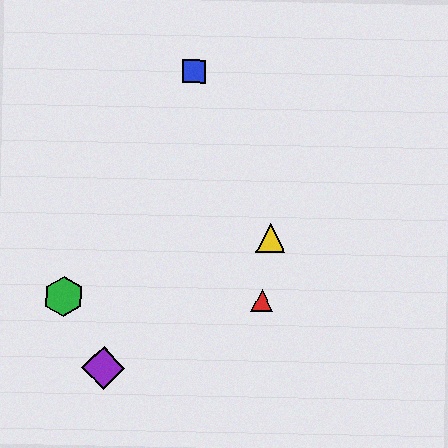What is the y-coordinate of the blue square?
The blue square is at y≈72.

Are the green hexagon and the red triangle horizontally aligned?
Yes, both are at y≈297.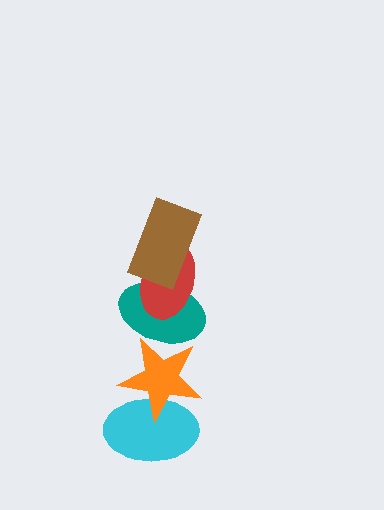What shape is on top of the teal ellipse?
The red ellipse is on top of the teal ellipse.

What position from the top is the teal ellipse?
The teal ellipse is 3rd from the top.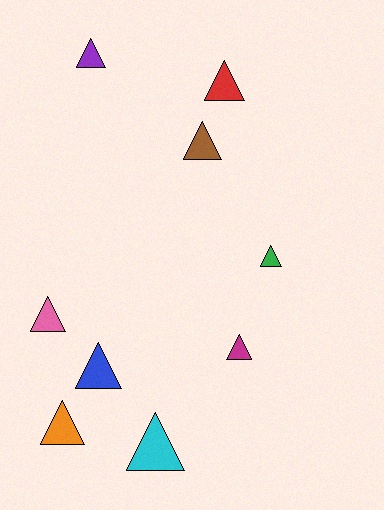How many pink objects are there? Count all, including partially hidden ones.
There is 1 pink object.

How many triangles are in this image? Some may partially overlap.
There are 9 triangles.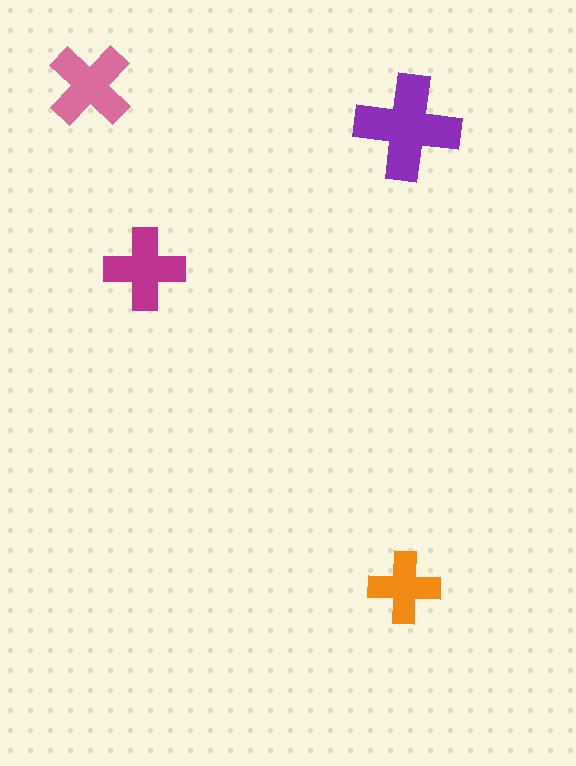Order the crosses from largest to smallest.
the purple one, the pink one, the magenta one, the orange one.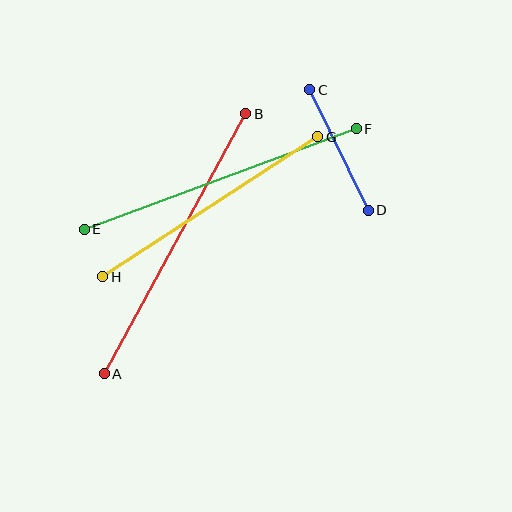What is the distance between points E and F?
The distance is approximately 290 pixels.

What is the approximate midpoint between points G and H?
The midpoint is at approximately (210, 207) pixels.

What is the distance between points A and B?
The distance is approximately 296 pixels.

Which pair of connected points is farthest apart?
Points A and B are farthest apart.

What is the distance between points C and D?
The distance is approximately 134 pixels.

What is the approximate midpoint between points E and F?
The midpoint is at approximately (220, 179) pixels.